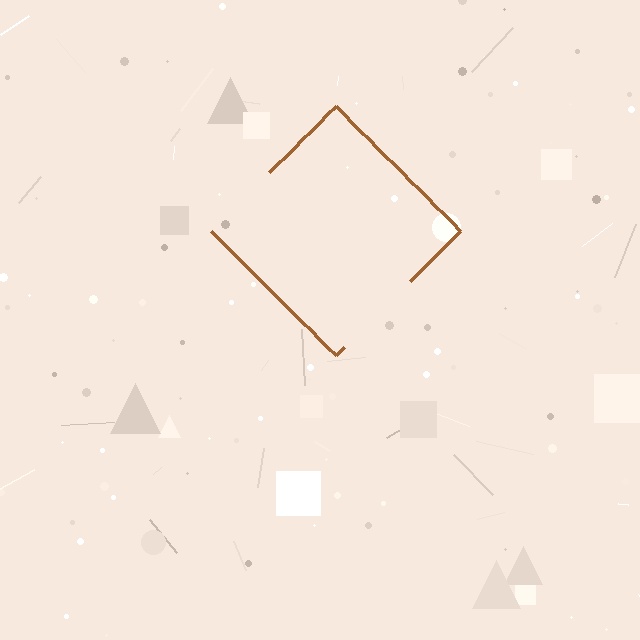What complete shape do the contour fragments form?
The contour fragments form a diamond.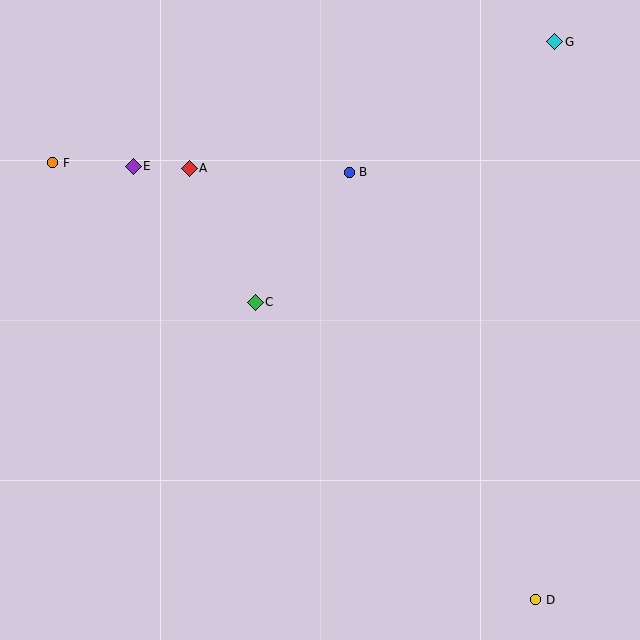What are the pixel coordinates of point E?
Point E is at (133, 166).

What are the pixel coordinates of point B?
Point B is at (349, 172).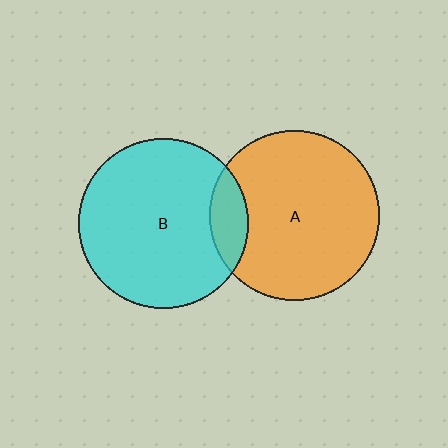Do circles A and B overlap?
Yes.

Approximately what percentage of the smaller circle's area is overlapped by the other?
Approximately 10%.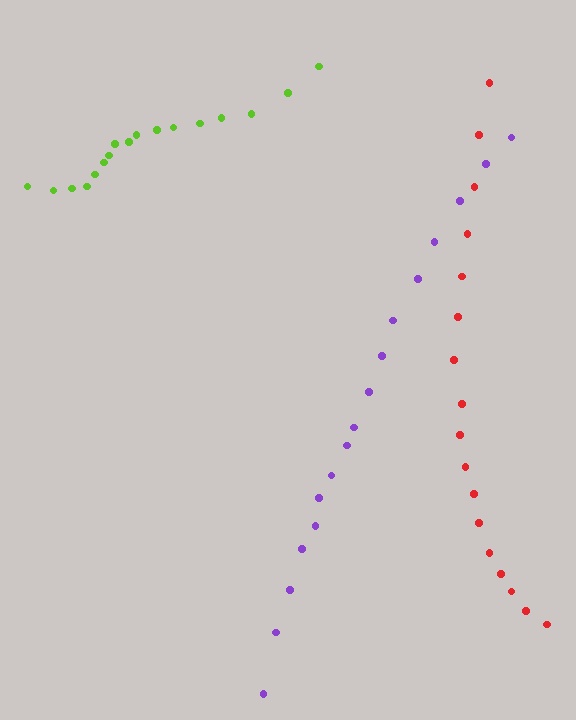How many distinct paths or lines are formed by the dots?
There are 3 distinct paths.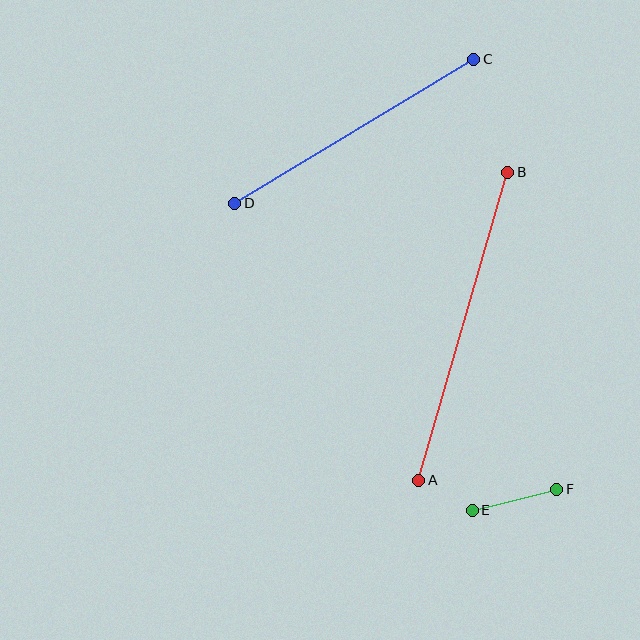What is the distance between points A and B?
The distance is approximately 320 pixels.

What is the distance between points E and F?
The distance is approximately 87 pixels.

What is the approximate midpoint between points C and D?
The midpoint is at approximately (354, 131) pixels.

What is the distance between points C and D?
The distance is approximately 279 pixels.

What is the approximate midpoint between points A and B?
The midpoint is at approximately (463, 326) pixels.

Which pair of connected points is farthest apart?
Points A and B are farthest apart.